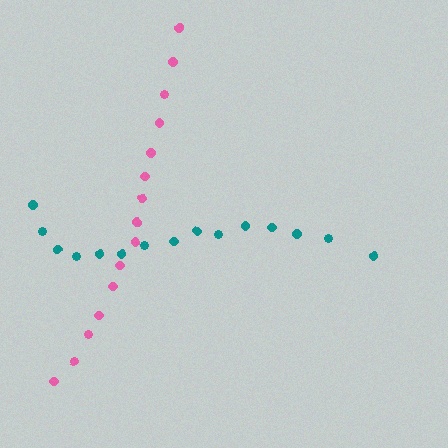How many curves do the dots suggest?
There are 2 distinct paths.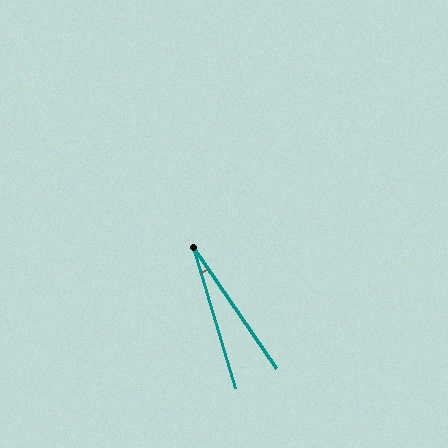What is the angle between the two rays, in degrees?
Approximately 17 degrees.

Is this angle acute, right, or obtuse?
It is acute.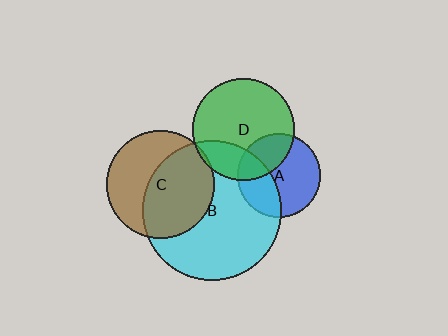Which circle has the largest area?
Circle B (cyan).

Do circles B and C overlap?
Yes.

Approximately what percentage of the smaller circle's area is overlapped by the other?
Approximately 55%.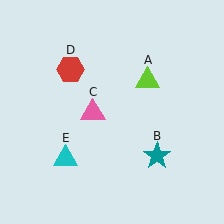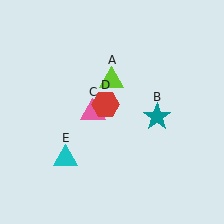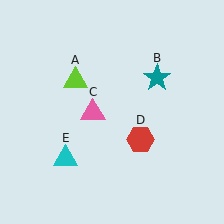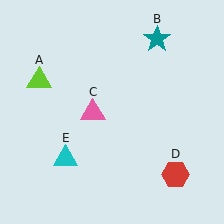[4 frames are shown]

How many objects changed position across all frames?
3 objects changed position: lime triangle (object A), teal star (object B), red hexagon (object D).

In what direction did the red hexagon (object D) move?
The red hexagon (object D) moved down and to the right.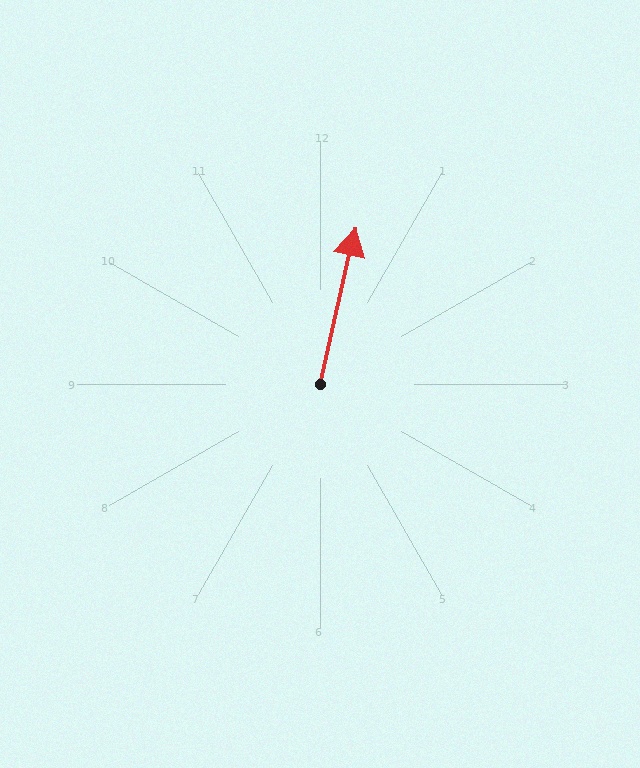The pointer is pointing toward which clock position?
Roughly 12 o'clock.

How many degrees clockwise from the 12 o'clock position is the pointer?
Approximately 13 degrees.